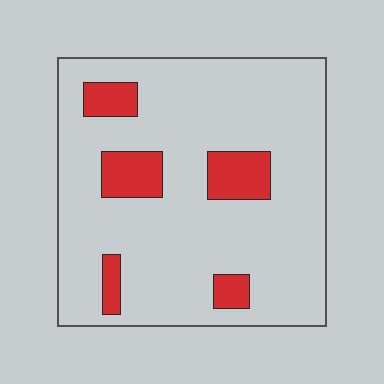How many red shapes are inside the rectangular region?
5.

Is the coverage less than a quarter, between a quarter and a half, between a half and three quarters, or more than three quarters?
Less than a quarter.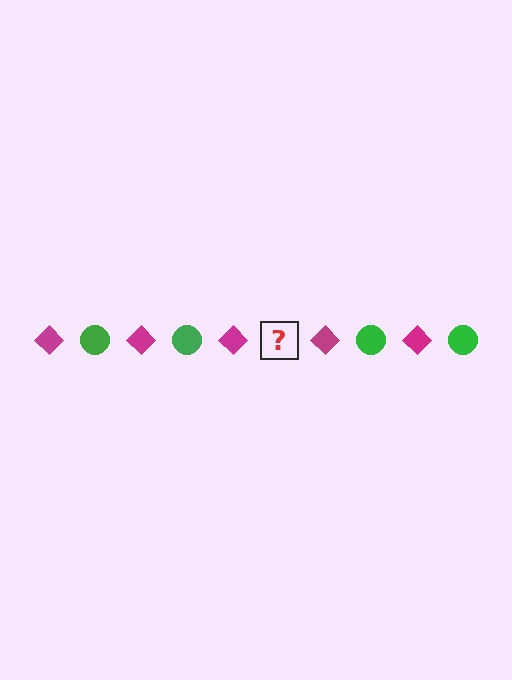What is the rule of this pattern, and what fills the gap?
The rule is that the pattern alternates between magenta diamond and green circle. The gap should be filled with a green circle.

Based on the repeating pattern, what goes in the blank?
The blank should be a green circle.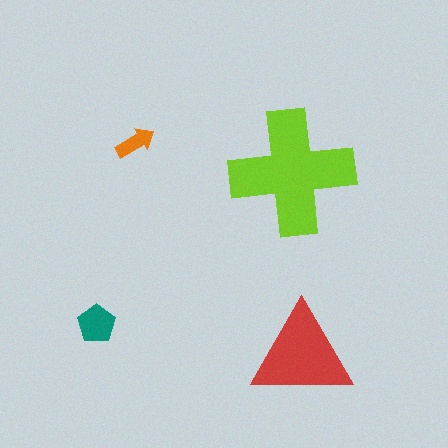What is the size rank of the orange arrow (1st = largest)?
4th.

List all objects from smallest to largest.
The orange arrow, the teal pentagon, the red triangle, the lime cross.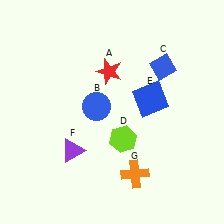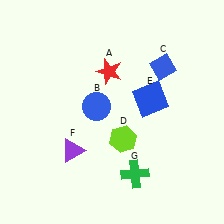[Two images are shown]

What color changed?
The cross (G) changed from orange in Image 1 to green in Image 2.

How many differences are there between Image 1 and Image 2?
There is 1 difference between the two images.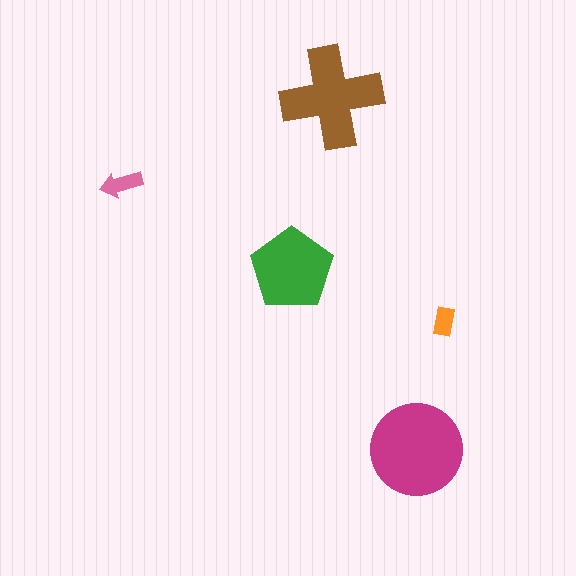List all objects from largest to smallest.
The magenta circle, the brown cross, the green pentagon, the pink arrow, the orange rectangle.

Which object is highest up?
The brown cross is topmost.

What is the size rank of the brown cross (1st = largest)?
2nd.